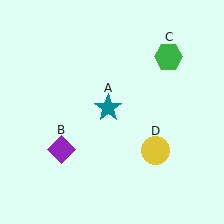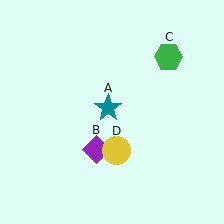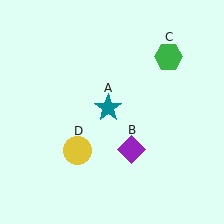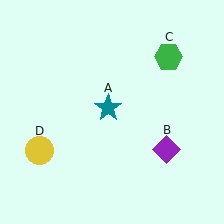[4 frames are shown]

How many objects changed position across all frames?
2 objects changed position: purple diamond (object B), yellow circle (object D).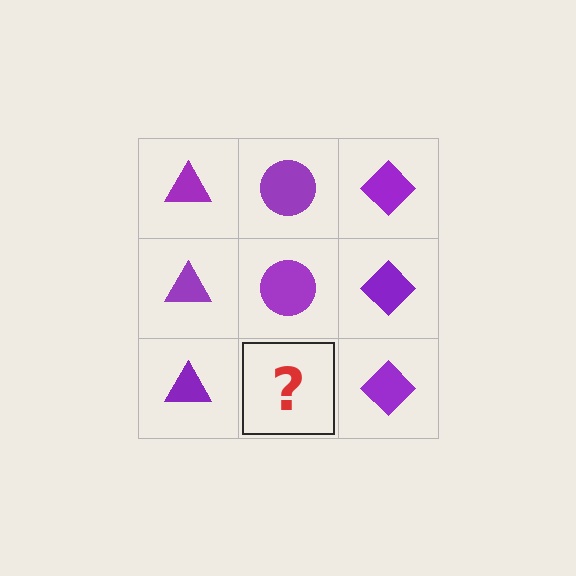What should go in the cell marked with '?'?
The missing cell should contain a purple circle.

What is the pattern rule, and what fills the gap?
The rule is that each column has a consistent shape. The gap should be filled with a purple circle.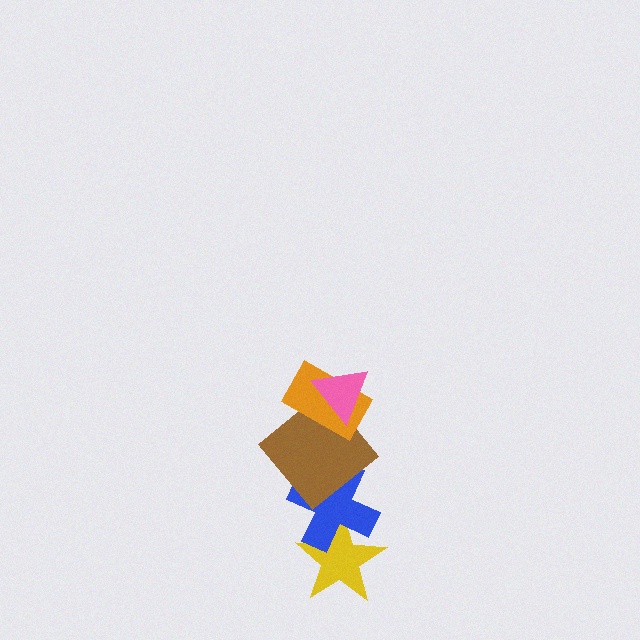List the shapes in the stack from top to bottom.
From top to bottom: the pink triangle, the orange rectangle, the brown diamond, the blue cross, the yellow star.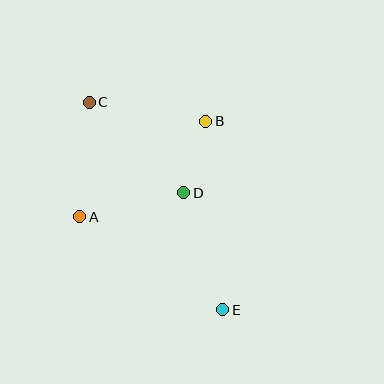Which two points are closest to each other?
Points B and D are closest to each other.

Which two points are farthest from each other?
Points C and E are farthest from each other.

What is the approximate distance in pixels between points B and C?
The distance between B and C is approximately 118 pixels.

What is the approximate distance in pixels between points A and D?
The distance between A and D is approximately 107 pixels.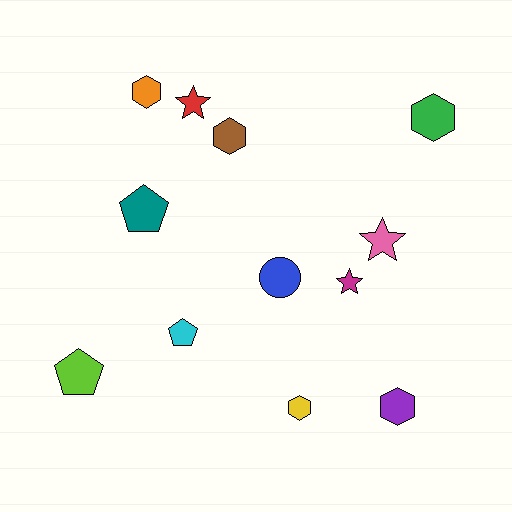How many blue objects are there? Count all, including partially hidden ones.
There is 1 blue object.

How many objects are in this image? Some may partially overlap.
There are 12 objects.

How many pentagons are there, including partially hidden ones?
There are 3 pentagons.